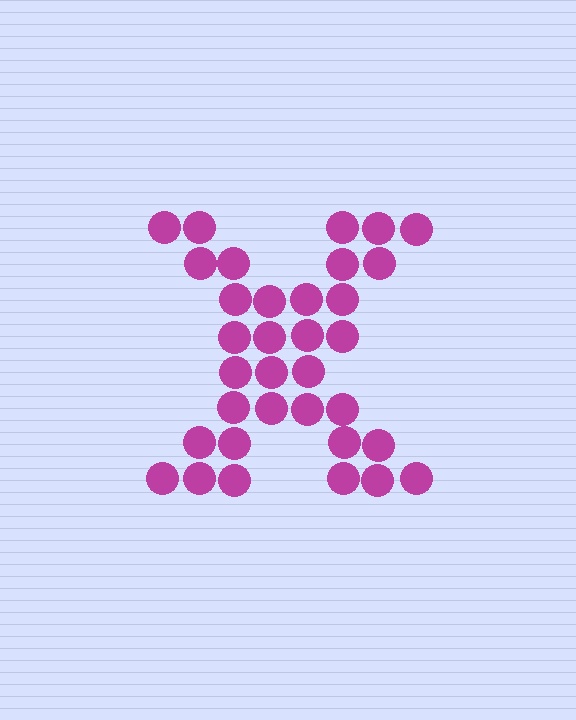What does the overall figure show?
The overall figure shows the letter X.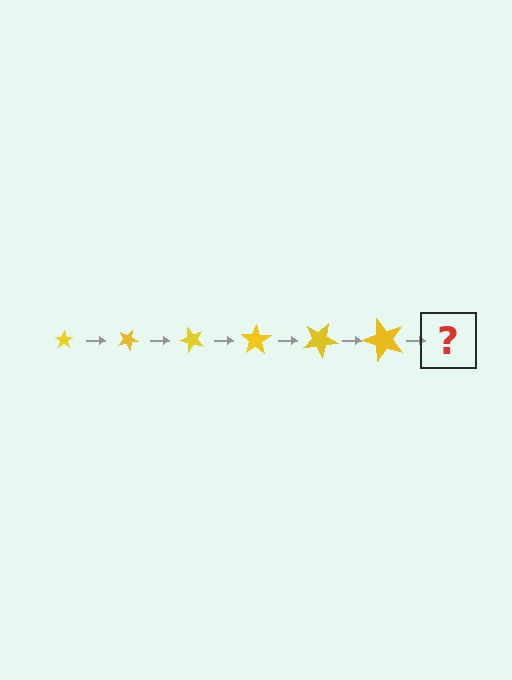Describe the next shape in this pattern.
It should be a star, larger than the previous one and rotated 150 degrees from the start.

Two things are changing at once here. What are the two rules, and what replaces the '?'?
The two rules are that the star grows larger each step and it rotates 25 degrees each step. The '?' should be a star, larger than the previous one and rotated 150 degrees from the start.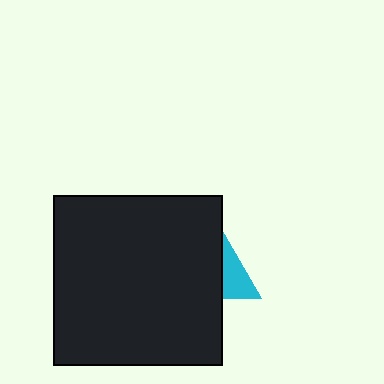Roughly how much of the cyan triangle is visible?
A small part of it is visible (roughly 38%).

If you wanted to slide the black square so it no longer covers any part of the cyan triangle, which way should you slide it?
Slide it left — that is the most direct way to separate the two shapes.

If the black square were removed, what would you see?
You would see the complete cyan triangle.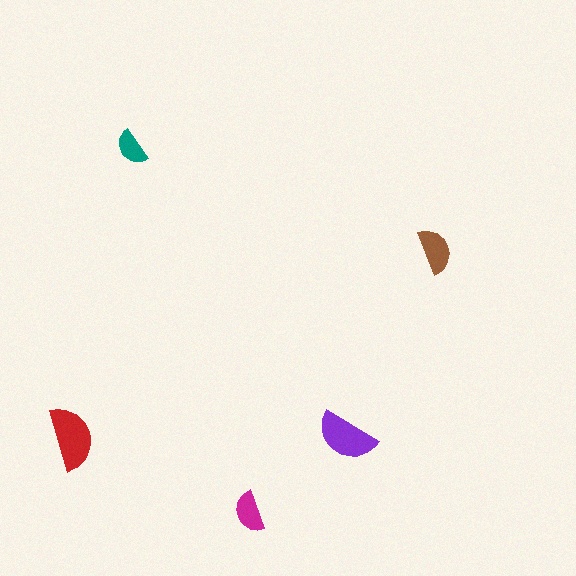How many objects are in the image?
There are 5 objects in the image.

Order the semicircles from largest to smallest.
the red one, the purple one, the brown one, the magenta one, the teal one.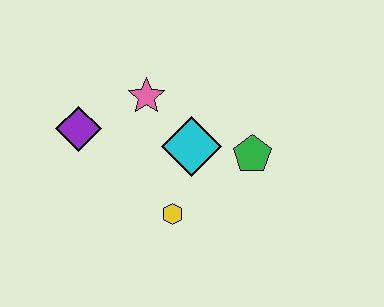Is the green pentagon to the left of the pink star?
No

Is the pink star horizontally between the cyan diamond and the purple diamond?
Yes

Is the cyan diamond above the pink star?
No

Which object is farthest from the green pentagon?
The purple diamond is farthest from the green pentagon.